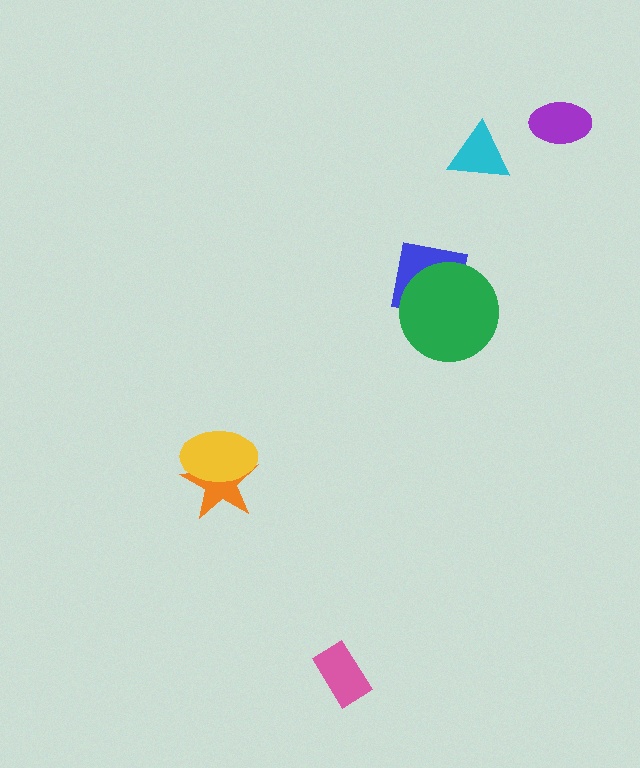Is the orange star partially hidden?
Yes, it is partially covered by another shape.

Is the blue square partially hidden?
Yes, it is partially covered by another shape.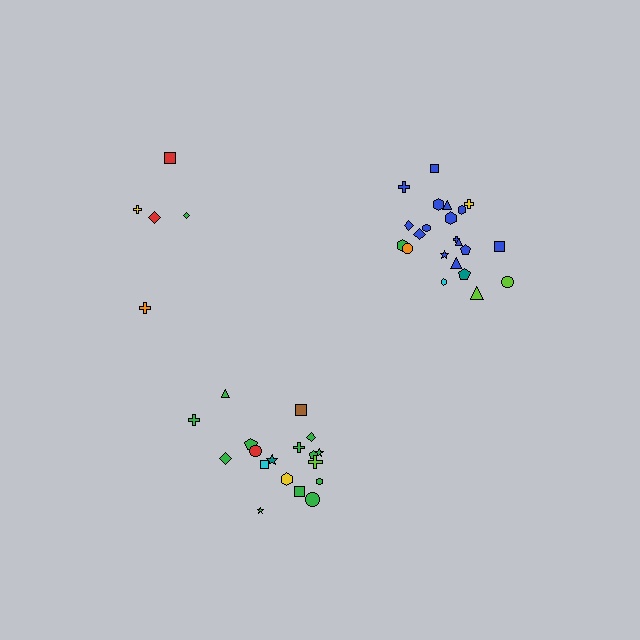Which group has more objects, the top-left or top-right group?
The top-right group.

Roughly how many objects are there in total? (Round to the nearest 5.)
Roughly 45 objects in total.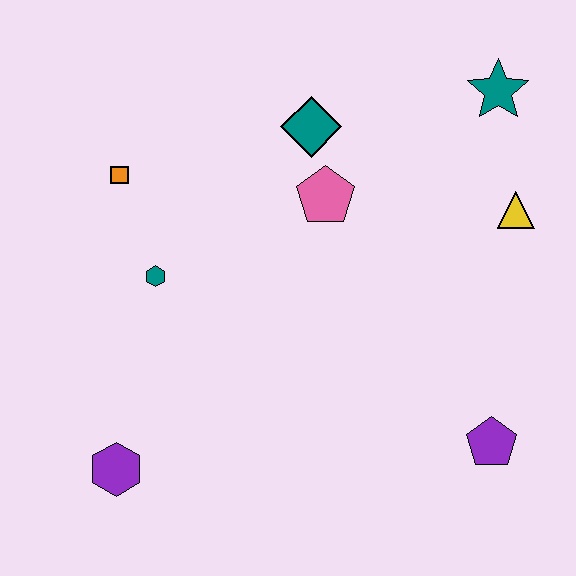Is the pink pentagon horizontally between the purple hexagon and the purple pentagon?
Yes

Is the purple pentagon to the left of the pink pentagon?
No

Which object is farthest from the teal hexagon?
The teal star is farthest from the teal hexagon.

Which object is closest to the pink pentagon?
The teal diamond is closest to the pink pentagon.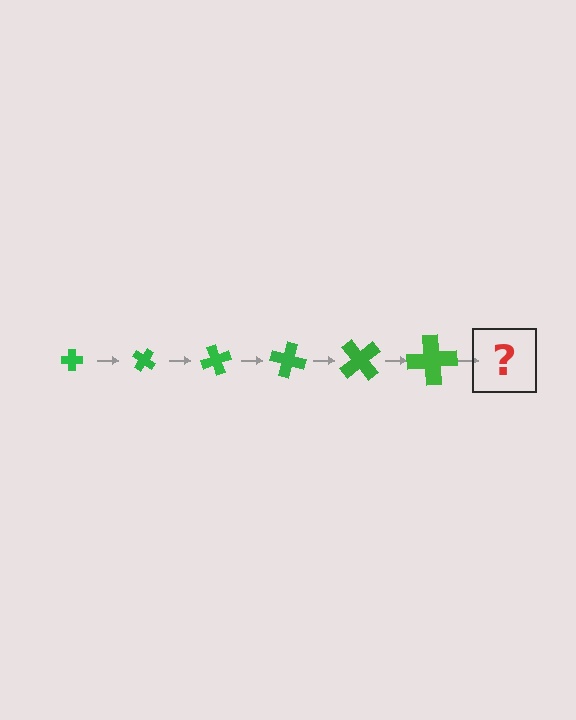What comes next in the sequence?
The next element should be a cross, larger than the previous one and rotated 210 degrees from the start.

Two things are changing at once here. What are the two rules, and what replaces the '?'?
The two rules are that the cross grows larger each step and it rotates 35 degrees each step. The '?' should be a cross, larger than the previous one and rotated 210 degrees from the start.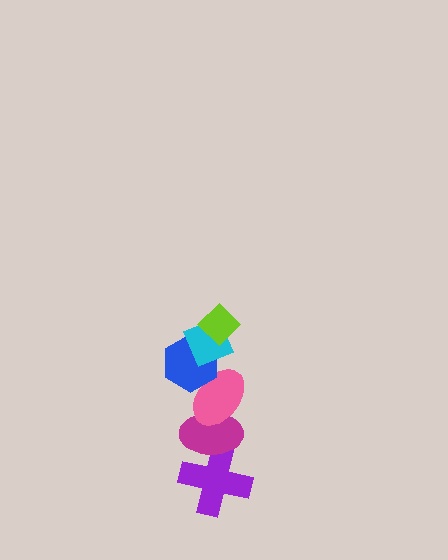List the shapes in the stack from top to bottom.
From top to bottom: the lime diamond, the cyan diamond, the blue hexagon, the pink ellipse, the magenta ellipse, the purple cross.